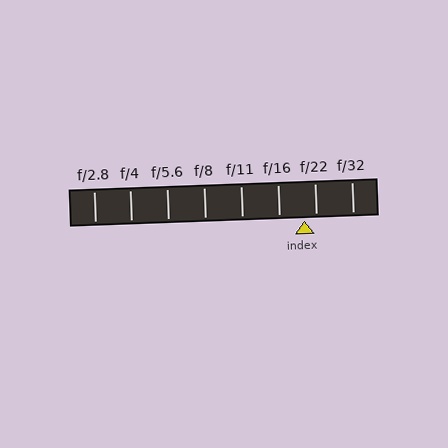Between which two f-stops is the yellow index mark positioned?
The index mark is between f/16 and f/22.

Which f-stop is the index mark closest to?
The index mark is closest to f/22.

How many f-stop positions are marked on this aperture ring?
There are 8 f-stop positions marked.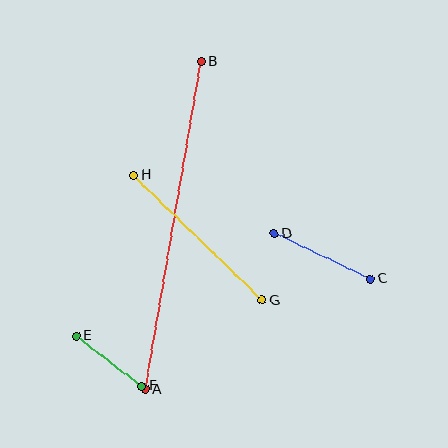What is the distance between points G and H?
The distance is approximately 179 pixels.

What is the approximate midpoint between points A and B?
The midpoint is at approximately (173, 226) pixels.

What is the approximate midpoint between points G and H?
The midpoint is at approximately (198, 238) pixels.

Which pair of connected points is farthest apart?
Points A and B are farthest apart.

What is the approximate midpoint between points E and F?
The midpoint is at approximately (109, 361) pixels.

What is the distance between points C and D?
The distance is approximately 106 pixels.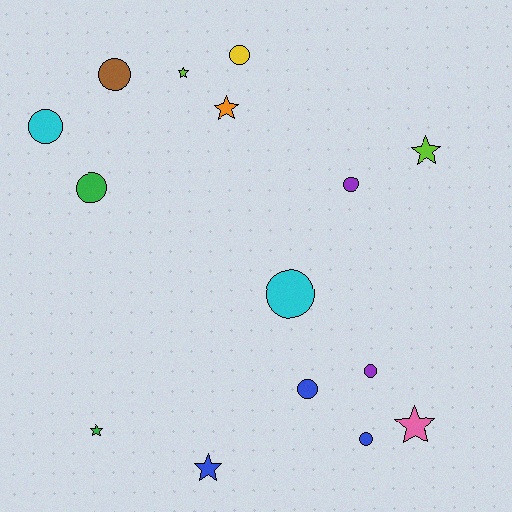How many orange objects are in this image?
There is 1 orange object.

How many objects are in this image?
There are 15 objects.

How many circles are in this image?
There are 9 circles.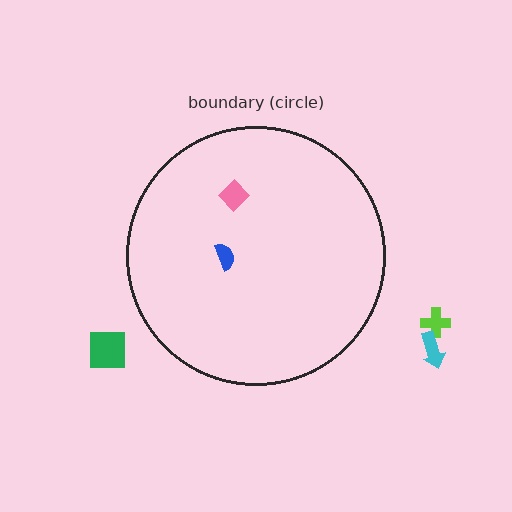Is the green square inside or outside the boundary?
Outside.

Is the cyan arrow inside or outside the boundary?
Outside.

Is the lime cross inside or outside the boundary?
Outside.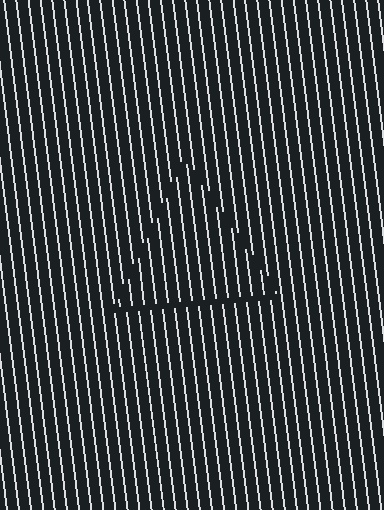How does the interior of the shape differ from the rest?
The interior of the shape contains the same grating, shifted by half a period — the contour is defined by the phase discontinuity where line-ends from the inner and outer gratings abut.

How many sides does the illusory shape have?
3 sides — the line-ends trace a triangle.